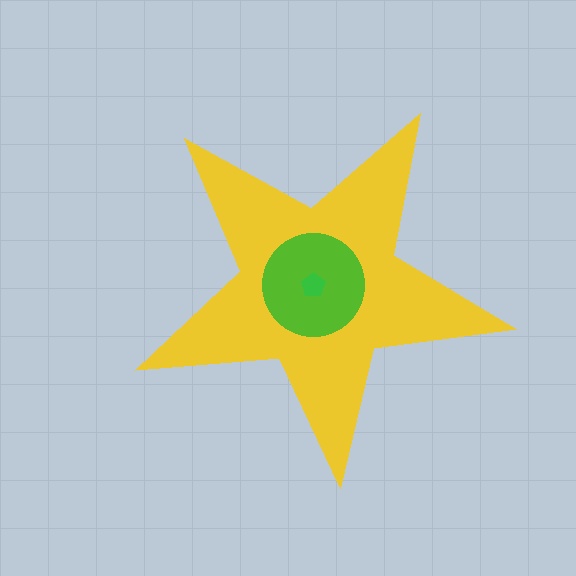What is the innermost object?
The green pentagon.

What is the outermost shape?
The yellow star.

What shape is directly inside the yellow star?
The lime circle.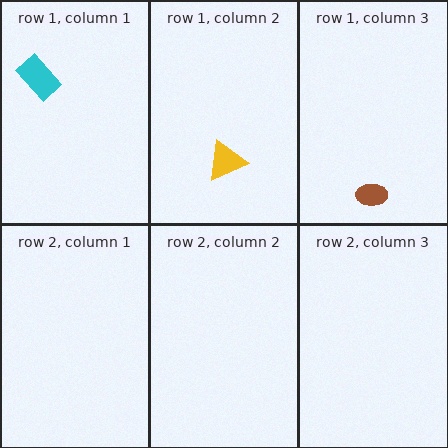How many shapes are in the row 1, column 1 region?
1.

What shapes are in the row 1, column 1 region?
The cyan rectangle.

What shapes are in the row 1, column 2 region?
The yellow triangle.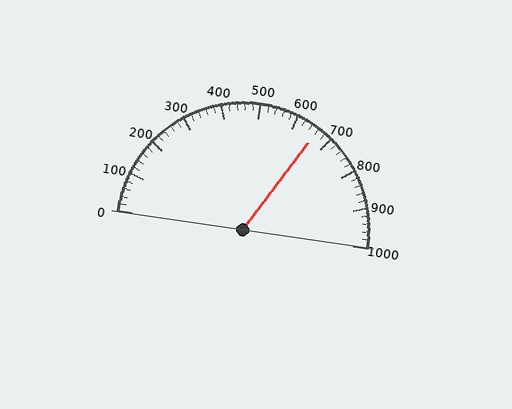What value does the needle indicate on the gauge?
The needle indicates approximately 660.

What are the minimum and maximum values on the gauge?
The gauge ranges from 0 to 1000.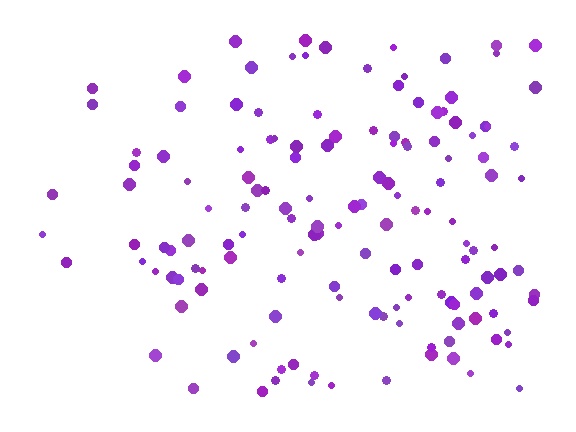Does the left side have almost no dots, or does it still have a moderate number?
Still a moderate number, just noticeably fewer than the right.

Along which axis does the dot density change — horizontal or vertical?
Horizontal.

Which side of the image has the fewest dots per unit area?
The left.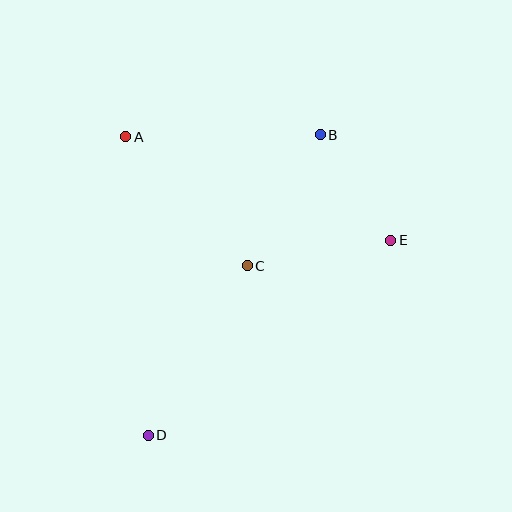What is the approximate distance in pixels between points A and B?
The distance between A and B is approximately 194 pixels.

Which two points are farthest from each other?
Points B and D are farthest from each other.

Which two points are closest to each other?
Points B and E are closest to each other.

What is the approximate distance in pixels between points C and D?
The distance between C and D is approximately 196 pixels.